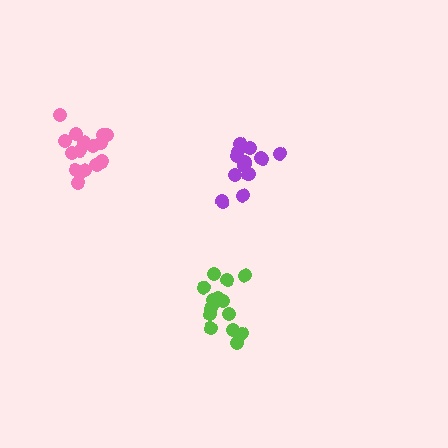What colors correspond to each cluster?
The clusters are colored: purple, lime, pink.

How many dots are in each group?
Group 1: 13 dots, Group 2: 15 dots, Group 3: 17 dots (45 total).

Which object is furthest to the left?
The pink cluster is leftmost.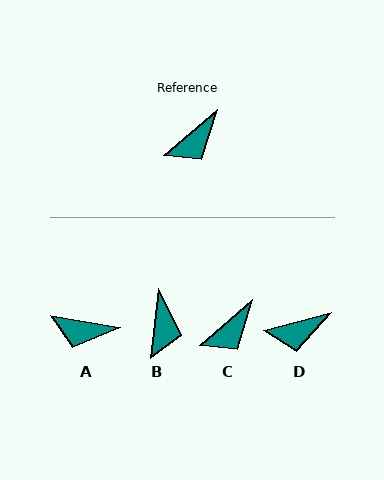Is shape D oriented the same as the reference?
No, it is off by about 25 degrees.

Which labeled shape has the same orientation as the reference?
C.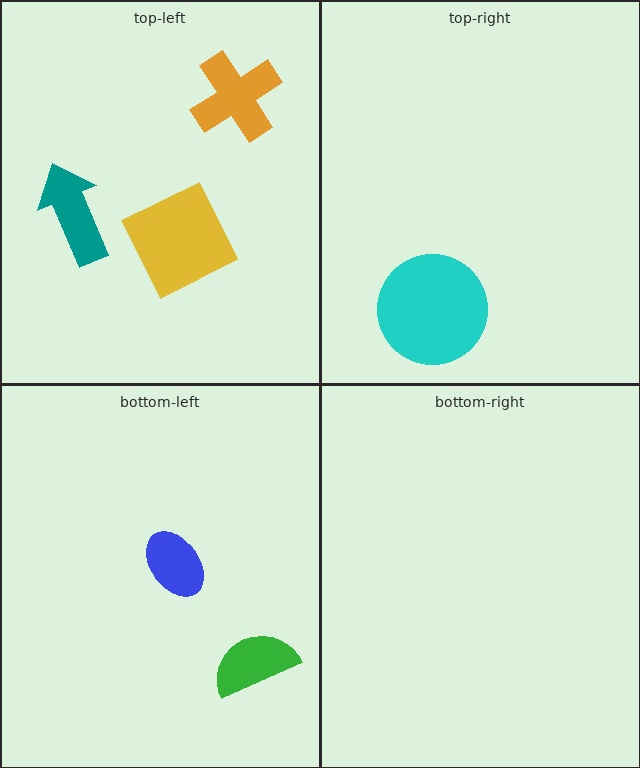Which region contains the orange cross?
The top-left region.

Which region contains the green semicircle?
The bottom-left region.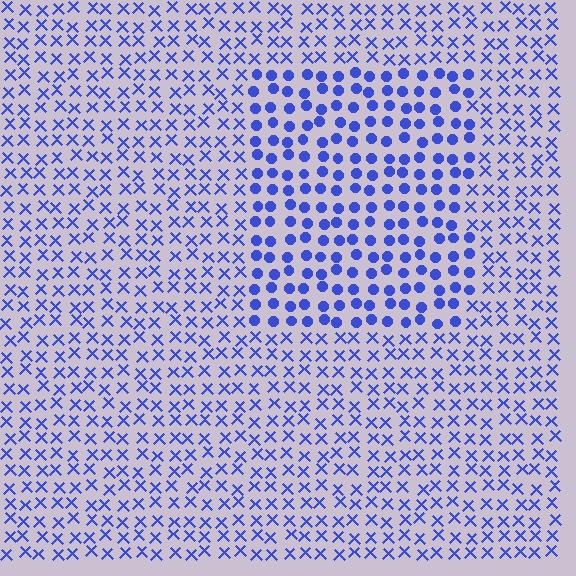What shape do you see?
I see a rectangle.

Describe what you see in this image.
The image is filled with small blue elements arranged in a uniform grid. A rectangle-shaped region contains circles, while the surrounding area contains X marks. The boundary is defined purely by the change in element shape.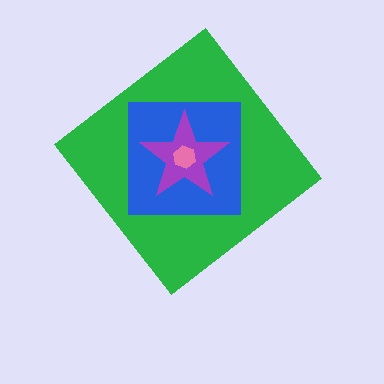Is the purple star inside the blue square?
Yes.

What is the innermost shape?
The pink hexagon.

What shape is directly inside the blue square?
The purple star.